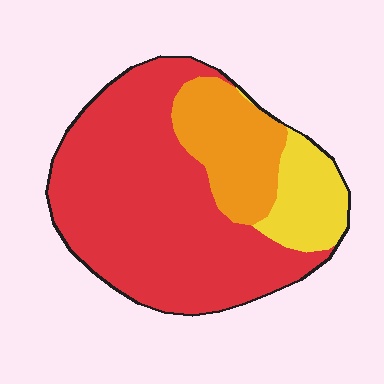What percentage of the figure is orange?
Orange covers roughly 20% of the figure.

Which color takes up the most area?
Red, at roughly 65%.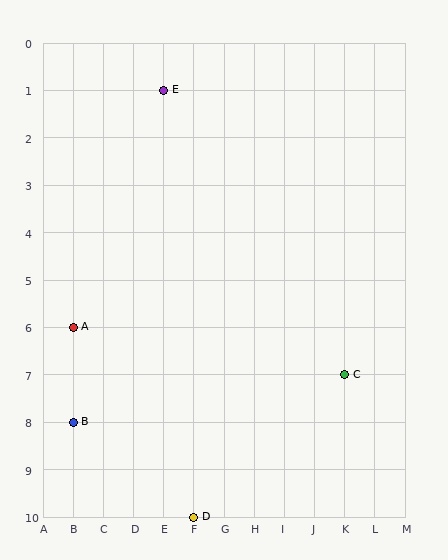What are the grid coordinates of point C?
Point C is at grid coordinates (K, 7).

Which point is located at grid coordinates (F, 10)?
Point D is at (F, 10).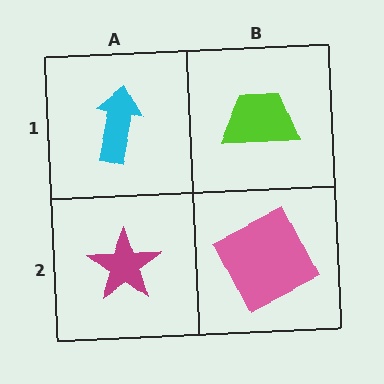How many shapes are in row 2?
2 shapes.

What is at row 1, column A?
A cyan arrow.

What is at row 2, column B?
A pink square.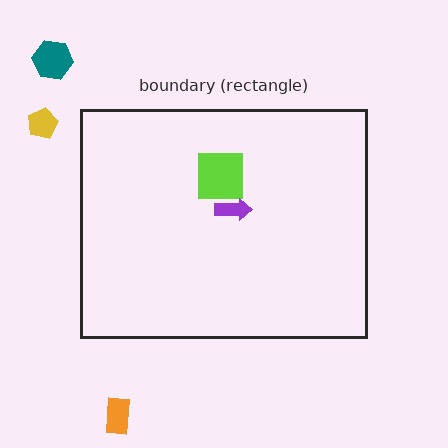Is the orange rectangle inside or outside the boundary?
Outside.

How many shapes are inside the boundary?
2 inside, 3 outside.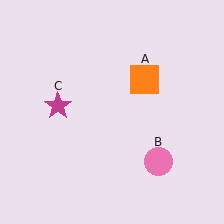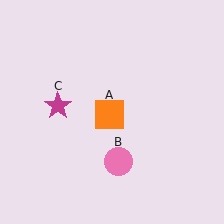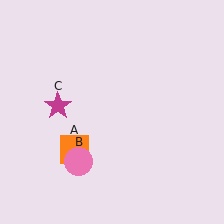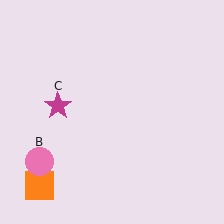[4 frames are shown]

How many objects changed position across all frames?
2 objects changed position: orange square (object A), pink circle (object B).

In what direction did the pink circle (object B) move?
The pink circle (object B) moved left.